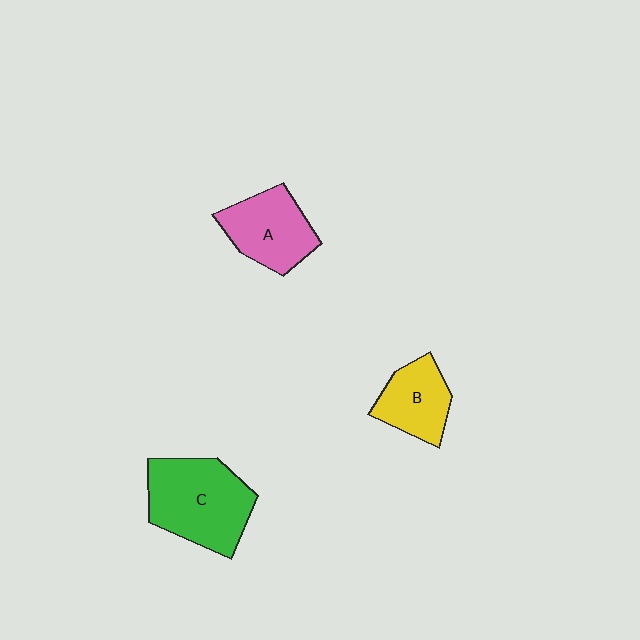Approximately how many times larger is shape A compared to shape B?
Approximately 1.2 times.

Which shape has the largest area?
Shape C (green).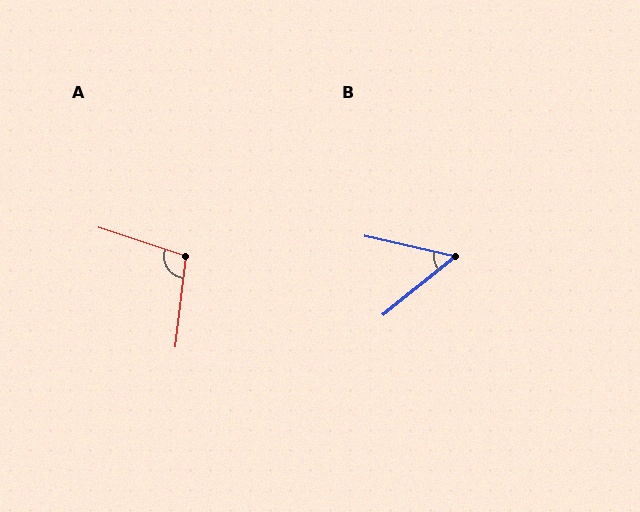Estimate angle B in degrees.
Approximately 52 degrees.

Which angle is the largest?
A, at approximately 102 degrees.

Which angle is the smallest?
B, at approximately 52 degrees.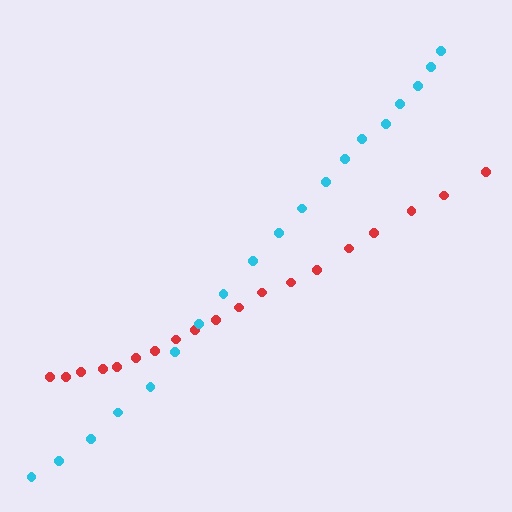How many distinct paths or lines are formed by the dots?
There are 2 distinct paths.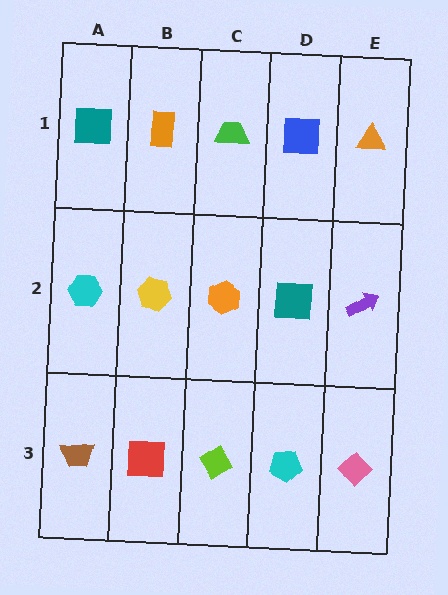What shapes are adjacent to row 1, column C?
An orange hexagon (row 2, column C), an orange rectangle (row 1, column B), a blue square (row 1, column D).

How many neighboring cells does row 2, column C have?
4.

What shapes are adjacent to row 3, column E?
A purple arrow (row 2, column E), a cyan pentagon (row 3, column D).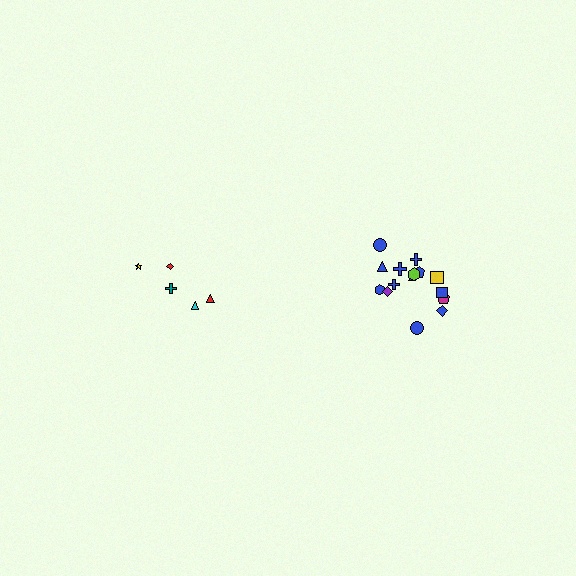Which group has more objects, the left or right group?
The right group.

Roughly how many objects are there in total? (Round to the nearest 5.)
Roughly 20 objects in total.